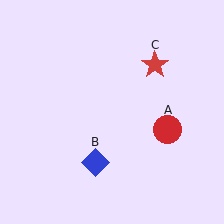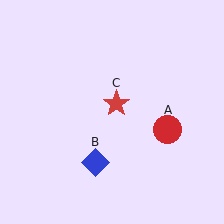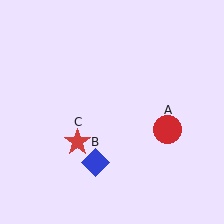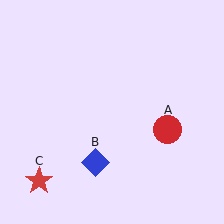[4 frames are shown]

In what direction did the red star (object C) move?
The red star (object C) moved down and to the left.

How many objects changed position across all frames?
1 object changed position: red star (object C).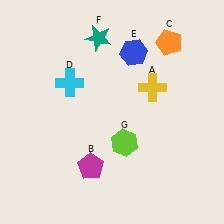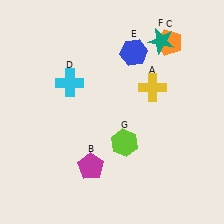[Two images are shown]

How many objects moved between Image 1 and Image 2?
1 object moved between the two images.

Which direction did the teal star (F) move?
The teal star (F) moved right.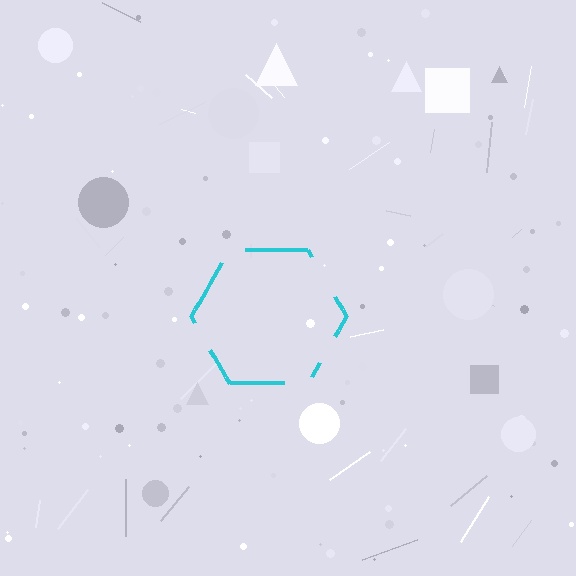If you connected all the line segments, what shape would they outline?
They would outline a hexagon.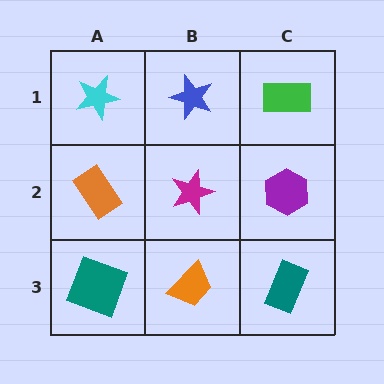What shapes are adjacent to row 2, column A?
A cyan star (row 1, column A), a teal square (row 3, column A), a magenta star (row 2, column B).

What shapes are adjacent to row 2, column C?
A green rectangle (row 1, column C), a teal rectangle (row 3, column C), a magenta star (row 2, column B).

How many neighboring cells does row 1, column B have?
3.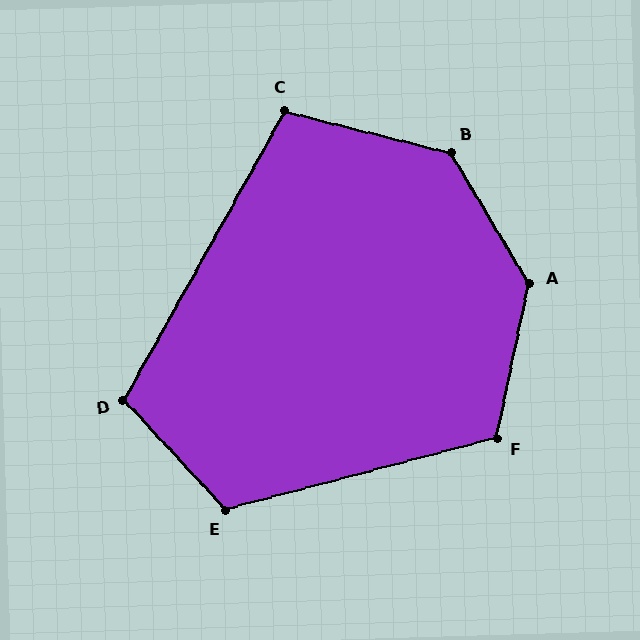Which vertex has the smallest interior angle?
C, at approximately 105 degrees.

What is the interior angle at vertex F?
Approximately 117 degrees (obtuse).